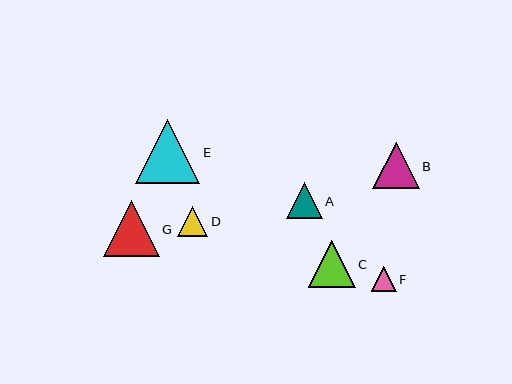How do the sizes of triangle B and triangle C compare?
Triangle B and triangle C are approximately the same size.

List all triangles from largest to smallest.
From largest to smallest: E, G, B, C, A, D, F.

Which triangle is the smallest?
Triangle F is the smallest with a size of approximately 25 pixels.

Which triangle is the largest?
Triangle E is the largest with a size of approximately 64 pixels.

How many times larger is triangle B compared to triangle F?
Triangle B is approximately 1.8 times the size of triangle F.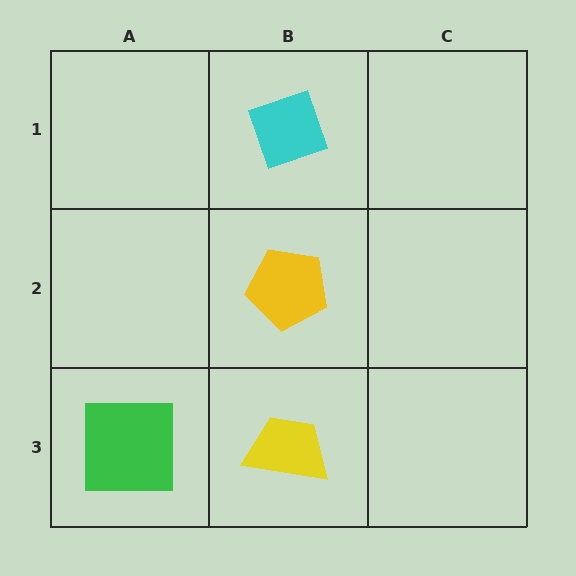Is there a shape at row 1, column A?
No, that cell is empty.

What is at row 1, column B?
A cyan diamond.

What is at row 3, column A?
A green square.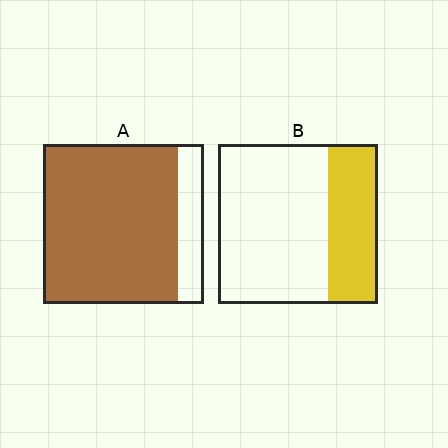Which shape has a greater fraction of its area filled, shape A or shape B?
Shape A.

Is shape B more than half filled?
No.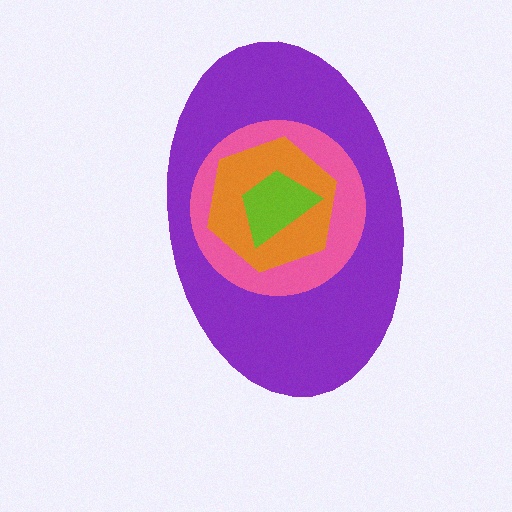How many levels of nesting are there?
4.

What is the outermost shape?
The purple ellipse.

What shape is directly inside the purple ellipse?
The pink circle.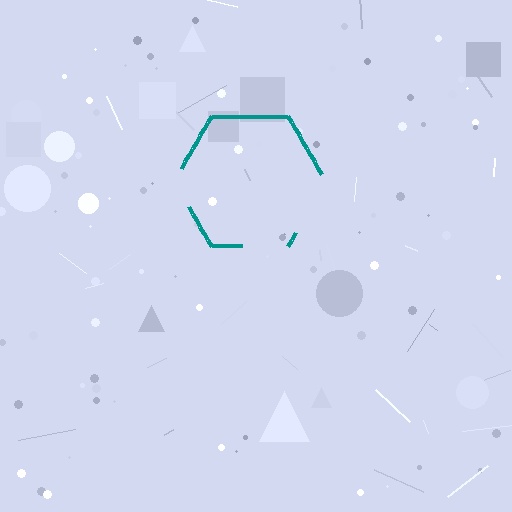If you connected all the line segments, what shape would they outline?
They would outline a hexagon.